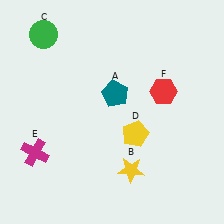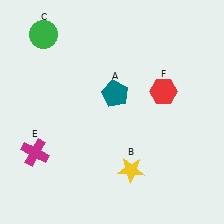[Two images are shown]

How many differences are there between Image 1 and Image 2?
There is 1 difference between the two images.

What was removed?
The yellow pentagon (D) was removed in Image 2.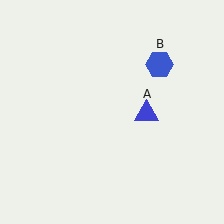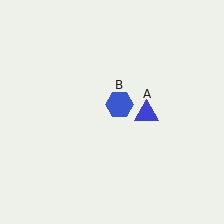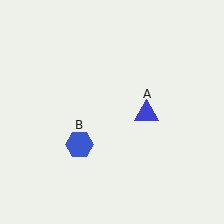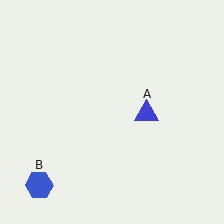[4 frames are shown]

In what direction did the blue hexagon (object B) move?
The blue hexagon (object B) moved down and to the left.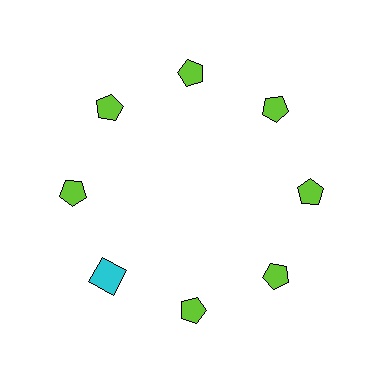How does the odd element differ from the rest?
It differs in both color (cyan instead of lime) and shape (square instead of pentagon).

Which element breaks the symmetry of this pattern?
The cyan square at roughly the 8 o'clock position breaks the symmetry. All other shapes are lime pentagons.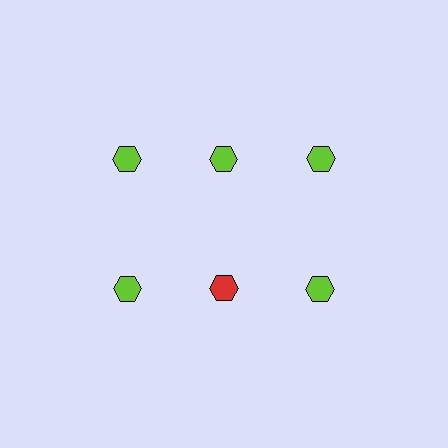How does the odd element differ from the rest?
It has a different color: red instead of lime.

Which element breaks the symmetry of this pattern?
The red hexagon in the second row, second from left column breaks the symmetry. All other shapes are lime hexagons.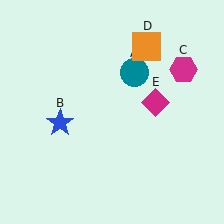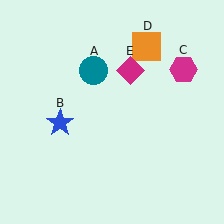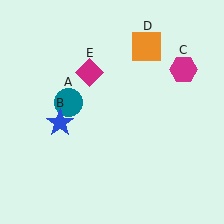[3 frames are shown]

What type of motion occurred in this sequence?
The teal circle (object A), magenta diamond (object E) rotated counterclockwise around the center of the scene.